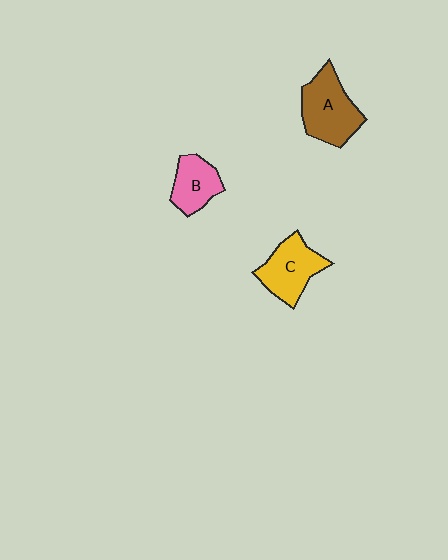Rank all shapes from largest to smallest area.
From largest to smallest: A (brown), C (yellow), B (pink).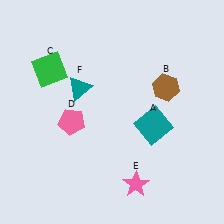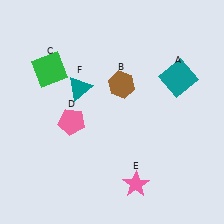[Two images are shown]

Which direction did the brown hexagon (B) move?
The brown hexagon (B) moved left.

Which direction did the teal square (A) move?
The teal square (A) moved up.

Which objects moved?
The objects that moved are: the teal square (A), the brown hexagon (B).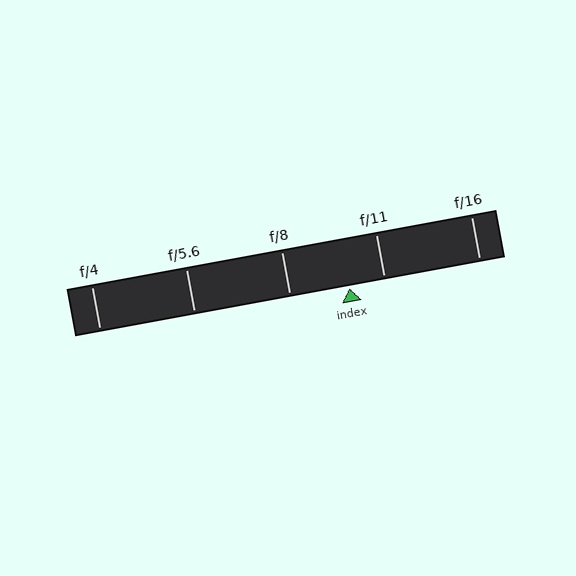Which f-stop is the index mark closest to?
The index mark is closest to f/11.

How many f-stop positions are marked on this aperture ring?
There are 5 f-stop positions marked.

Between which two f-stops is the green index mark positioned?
The index mark is between f/8 and f/11.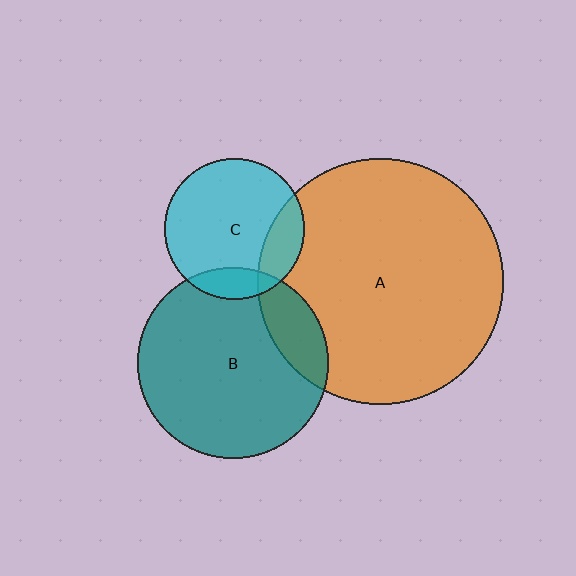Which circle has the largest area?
Circle A (orange).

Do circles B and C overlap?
Yes.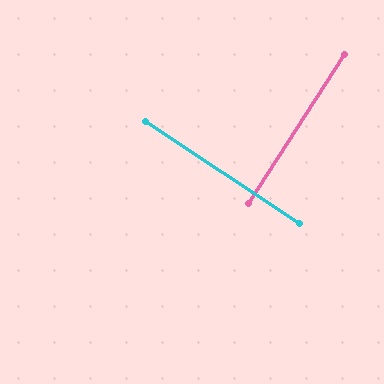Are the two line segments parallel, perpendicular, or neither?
Perpendicular — they meet at approximately 90°.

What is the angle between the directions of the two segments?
Approximately 90 degrees.